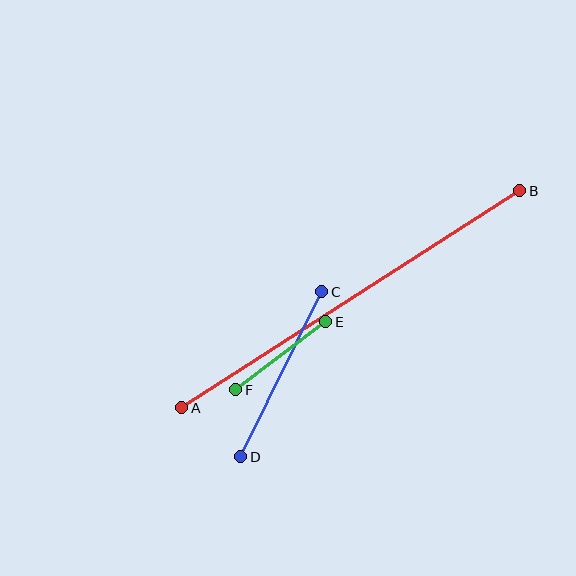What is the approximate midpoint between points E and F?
The midpoint is at approximately (281, 356) pixels.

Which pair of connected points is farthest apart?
Points A and B are farthest apart.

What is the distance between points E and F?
The distance is approximately 113 pixels.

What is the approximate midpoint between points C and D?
The midpoint is at approximately (281, 374) pixels.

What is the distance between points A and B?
The distance is approximately 402 pixels.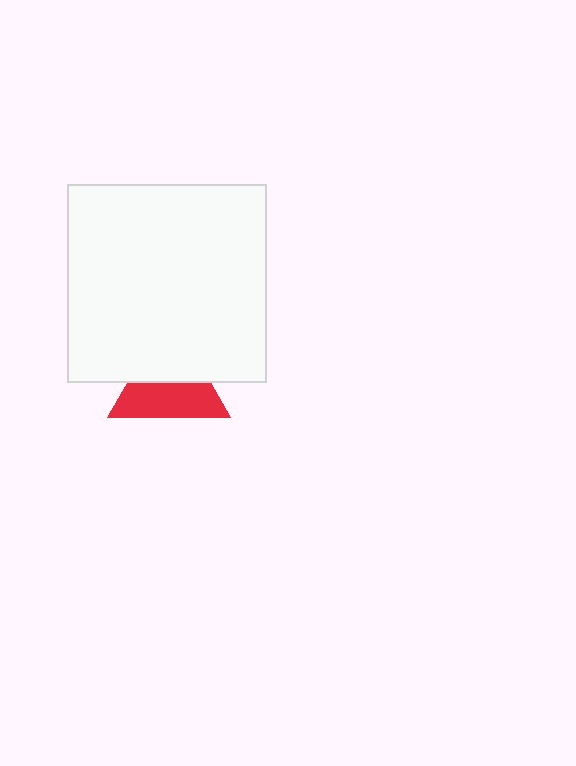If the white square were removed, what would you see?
You would see the complete red triangle.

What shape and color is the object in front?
The object in front is a white square.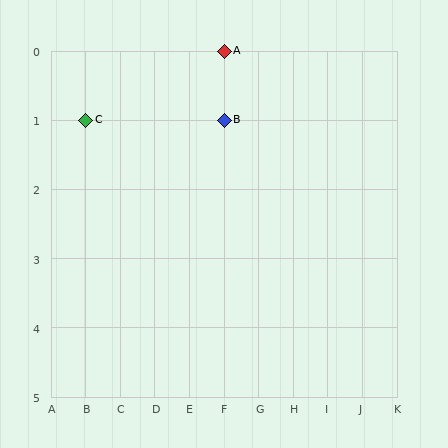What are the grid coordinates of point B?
Point B is at grid coordinates (F, 1).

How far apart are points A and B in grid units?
Points A and B are 1 row apart.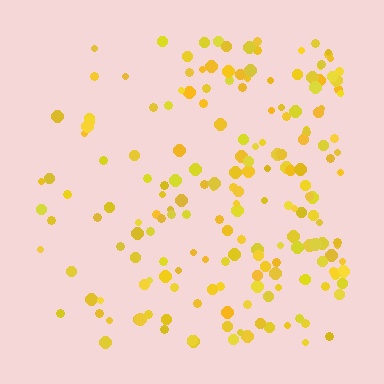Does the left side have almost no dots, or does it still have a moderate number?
Still a moderate number, just noticeably fewer than the right.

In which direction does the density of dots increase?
From left to right, with the right side densest.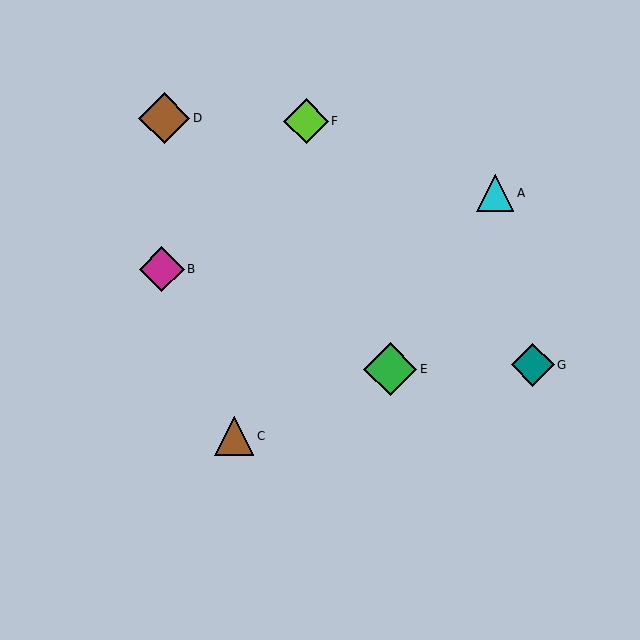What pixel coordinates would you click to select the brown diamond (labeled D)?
Click at (164, 118) to select the brown diamond D.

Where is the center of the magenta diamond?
The center of the magenta diamond is at (162, 269).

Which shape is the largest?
The green diamond (labeled E) is the largest.